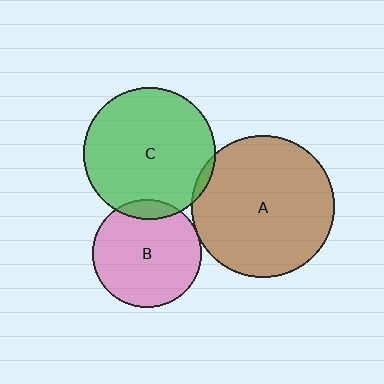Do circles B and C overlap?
Yes.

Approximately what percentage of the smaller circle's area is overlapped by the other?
Approximately 10%.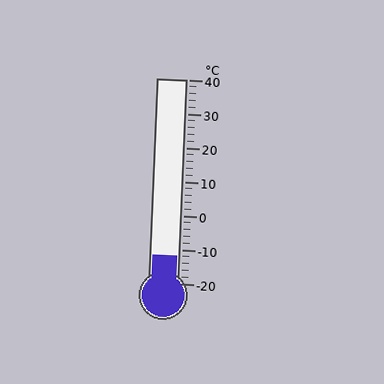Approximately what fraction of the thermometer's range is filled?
The thermometer is filled to approximately 15% of its range.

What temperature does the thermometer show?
The thermometer shows approximately -12°C.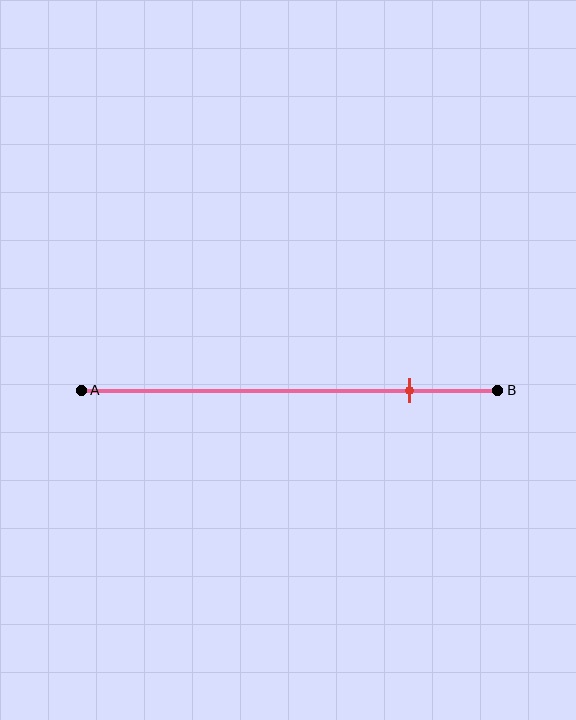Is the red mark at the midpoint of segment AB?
No, the mark is at about 80% from A, not at the 50% midpoint.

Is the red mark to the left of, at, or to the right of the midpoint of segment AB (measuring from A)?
The red mark is to the right of the midpoint of segment AB.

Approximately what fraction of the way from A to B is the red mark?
The red mark is approximately 80% of the way from A to B.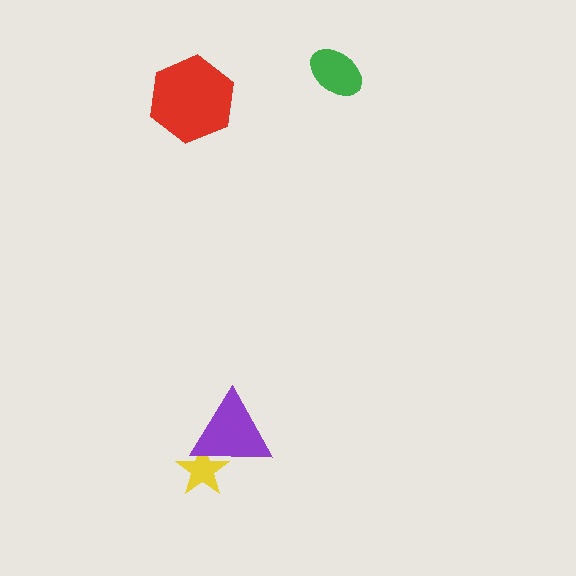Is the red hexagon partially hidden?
No, no other shape covers it.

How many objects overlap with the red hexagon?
0 objects overlap with the red hexagon.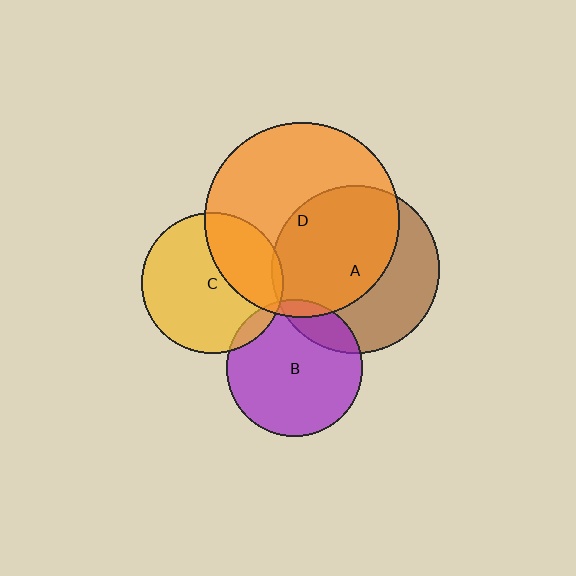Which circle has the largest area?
Circle D (orange).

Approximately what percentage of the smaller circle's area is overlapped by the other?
Approximately 5%.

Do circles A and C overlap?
Yes.